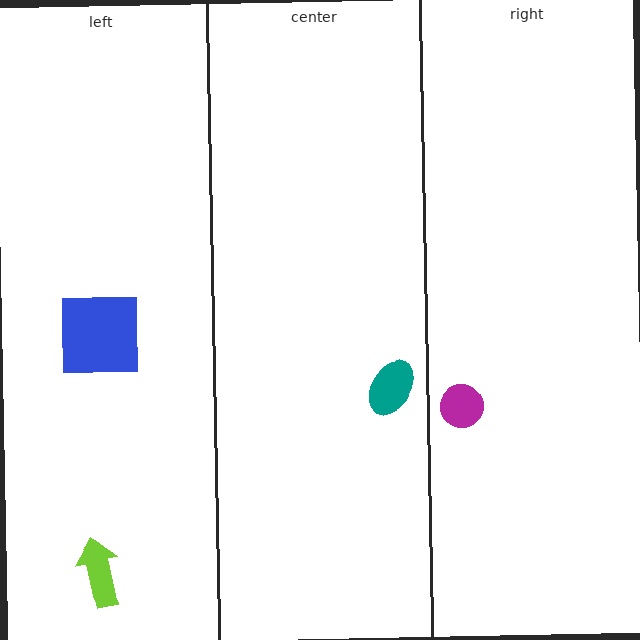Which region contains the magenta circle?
The right region.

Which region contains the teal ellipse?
The center region.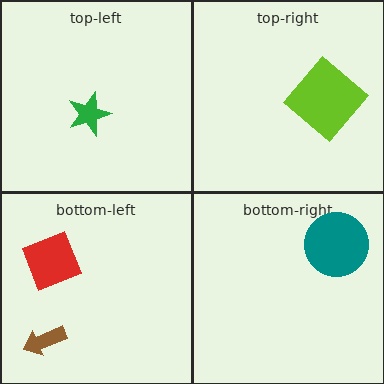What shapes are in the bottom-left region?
The brown arrow, the red diamond.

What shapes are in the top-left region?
The green star.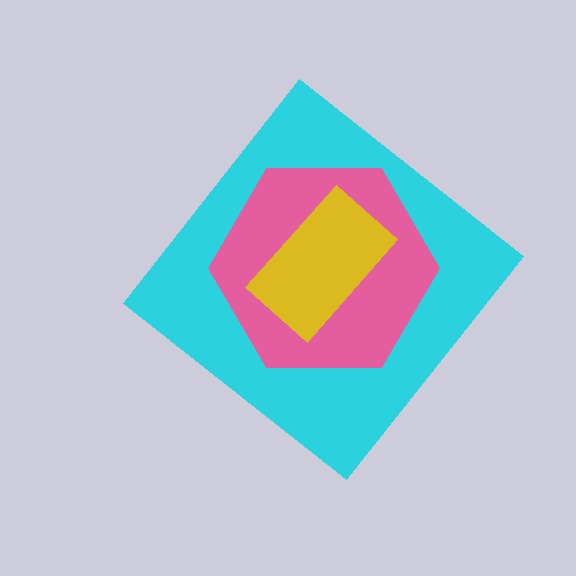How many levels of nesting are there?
3.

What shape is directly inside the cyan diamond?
The pink hexagon.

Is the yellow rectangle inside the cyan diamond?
Yes.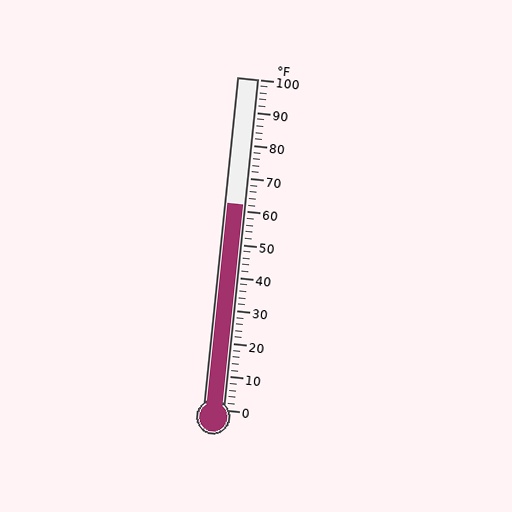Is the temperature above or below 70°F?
The temperature is below 70°F.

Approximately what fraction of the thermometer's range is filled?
The thermometer is filled to approximately 60% of its range.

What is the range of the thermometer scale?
The thermometer scale ranges from 0°F to 100°F.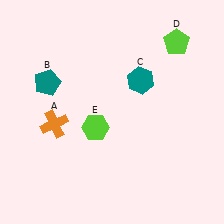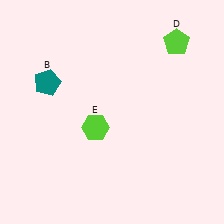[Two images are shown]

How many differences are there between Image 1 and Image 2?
There are 2 differences between the two images.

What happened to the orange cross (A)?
The orange cross (A) was removed in Image 2. It was in the bottom-left area of Image 1.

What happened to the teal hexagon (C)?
The teal hexagon (C) was removed in Image 2. It was in the top-right area of Image 1.